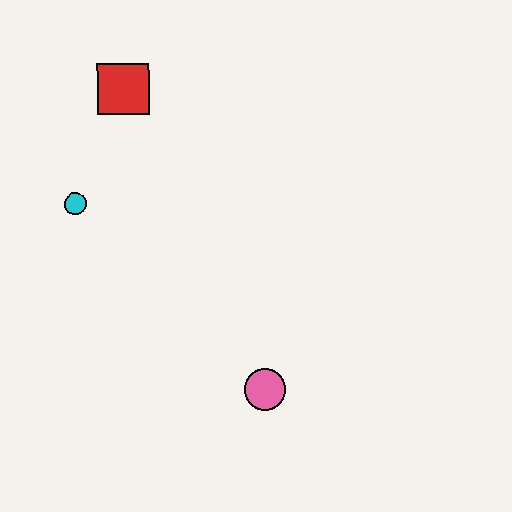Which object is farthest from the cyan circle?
The pink circle is farthest from the cyan circle.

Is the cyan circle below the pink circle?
No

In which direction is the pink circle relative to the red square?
The pink circle is below the red square.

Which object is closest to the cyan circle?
The red square is closest to the cyan circle.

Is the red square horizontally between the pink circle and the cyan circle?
Yes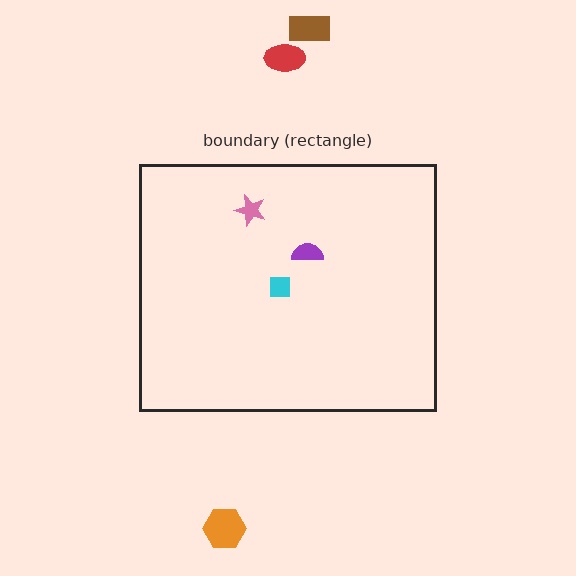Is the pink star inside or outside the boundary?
Inside.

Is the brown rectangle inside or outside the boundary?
Outside.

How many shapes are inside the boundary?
3 inside, 3 outside.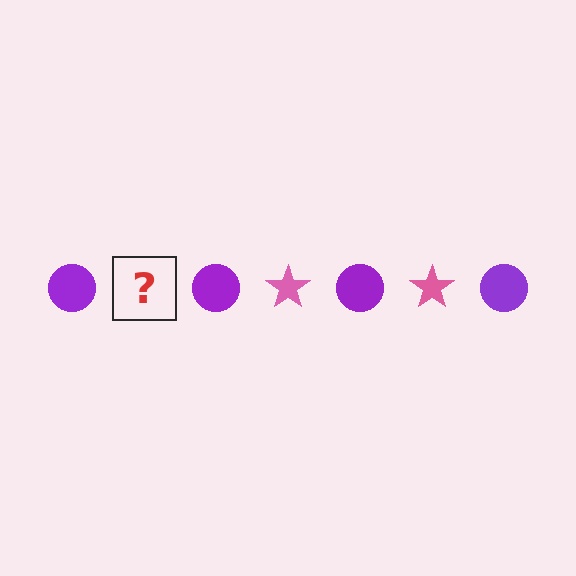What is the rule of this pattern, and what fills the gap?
The rule is that the pattern alternates between purple circle and pink star. The gap should be filled with a pink star.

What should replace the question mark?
The question mark should be replaced with a pink star.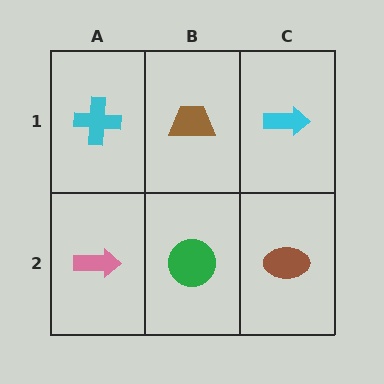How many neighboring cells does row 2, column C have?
2.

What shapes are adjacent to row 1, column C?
A brown ellipse (row 2, column C), a brown trapezoid (row 1, column B).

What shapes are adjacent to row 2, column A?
A cyan cross (row 1, column A), a green circle (row 2, column B).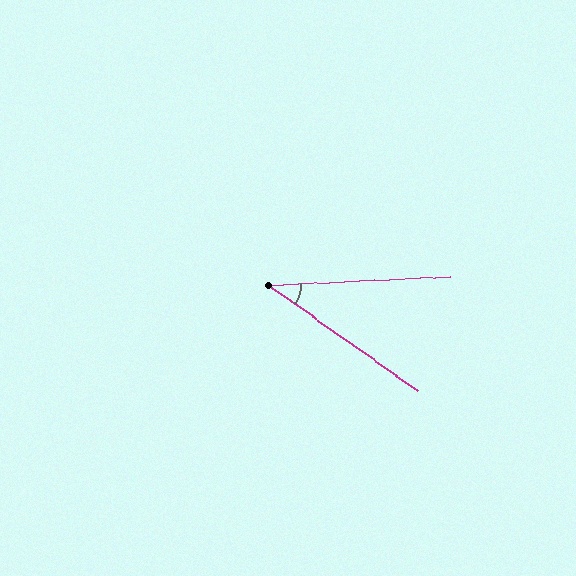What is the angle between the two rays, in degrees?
Approximately 38 degrees.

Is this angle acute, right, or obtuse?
It is acute.